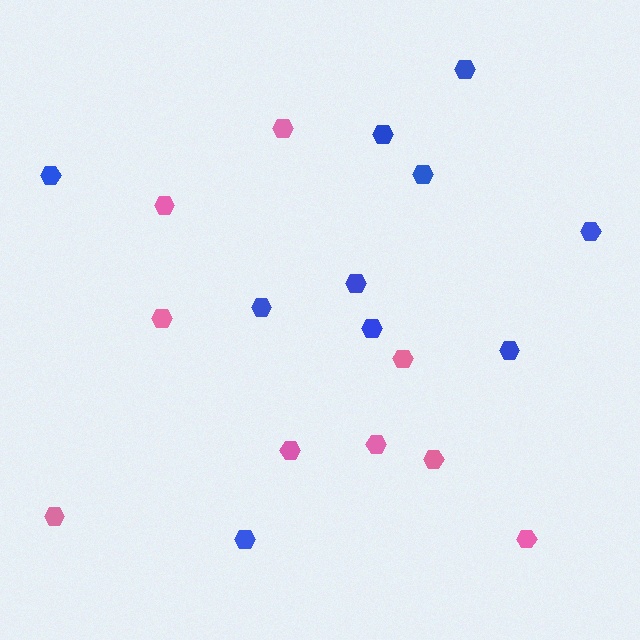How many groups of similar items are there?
There are 2 groups: one group of blue hexagons (10) and one group of pink hexagons (9).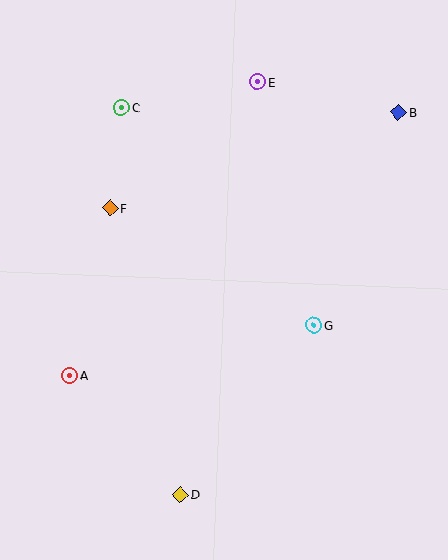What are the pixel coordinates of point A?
Point A is at (70, 375).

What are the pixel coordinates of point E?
Point E is at (257, 82).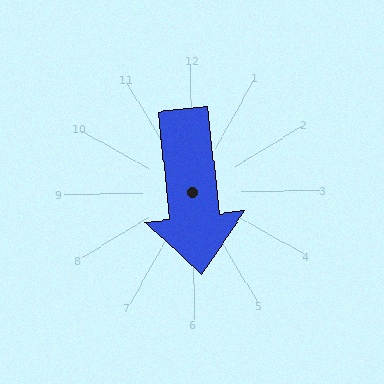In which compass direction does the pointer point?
South.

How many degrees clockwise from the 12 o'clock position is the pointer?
Approximately 174 degrees.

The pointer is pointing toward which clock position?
Roughly 6 o'clock.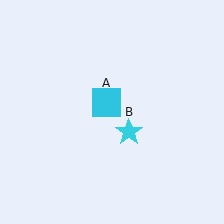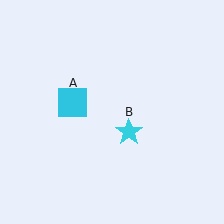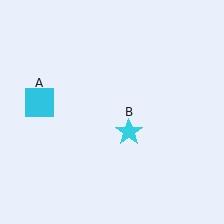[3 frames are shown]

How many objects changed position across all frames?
1 object changed position: cyan square (object A).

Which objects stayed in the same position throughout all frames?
Cyan star (object B) remained stationary.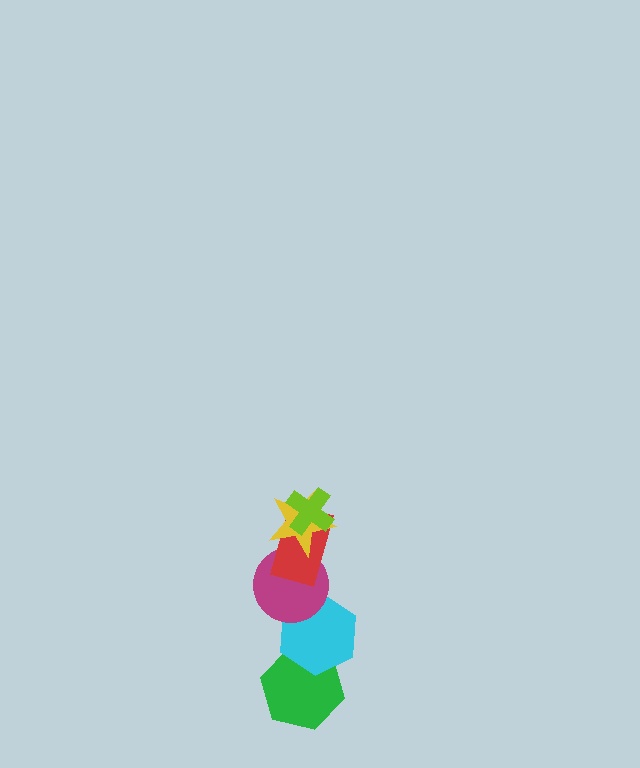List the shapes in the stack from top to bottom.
From top to bottom: the lime cross, the yellow star, the red rectangle, the magenta circle, the cyan hexagon, the green hexagon.